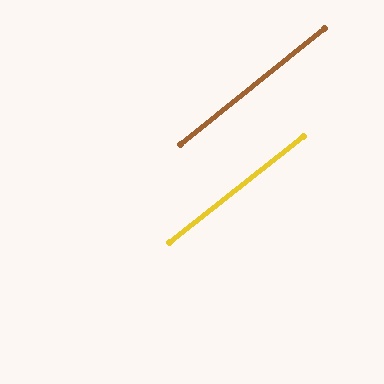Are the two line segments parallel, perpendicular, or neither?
Parallel — their directions differ by only 0.5°.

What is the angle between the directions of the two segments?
Approximately 1 degree.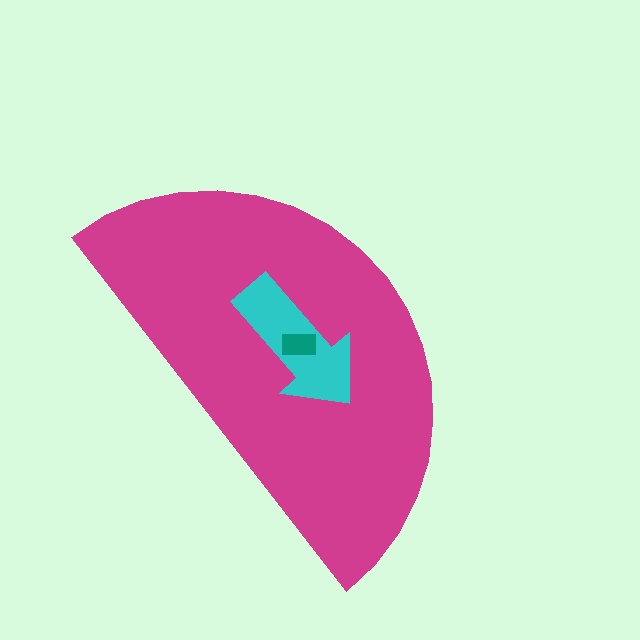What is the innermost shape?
The teal rectangle.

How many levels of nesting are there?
3.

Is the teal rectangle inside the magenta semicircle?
Yes.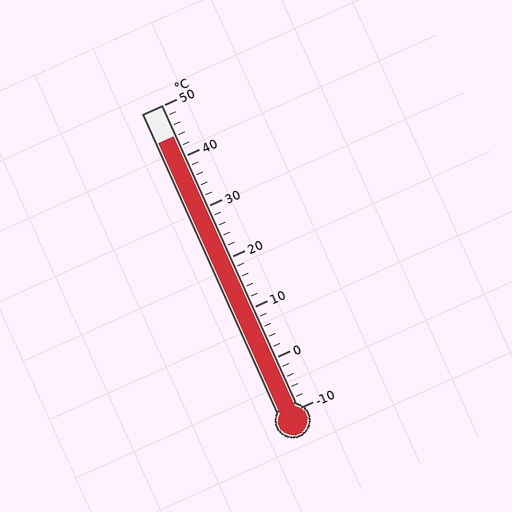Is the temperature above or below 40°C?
The temperature is above 40°C.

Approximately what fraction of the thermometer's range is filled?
The thermometer is filled to approximately 90% of its range.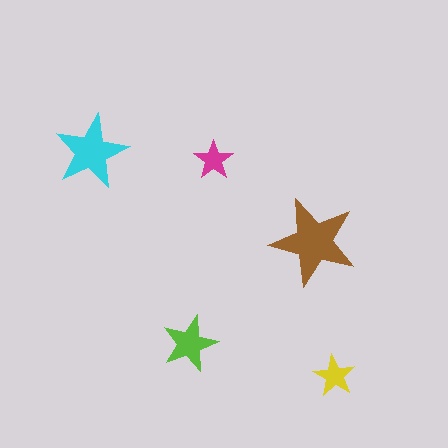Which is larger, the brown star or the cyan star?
The brown one.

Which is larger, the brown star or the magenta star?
The brown one.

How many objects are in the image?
There are 5 objects in the image.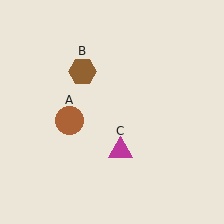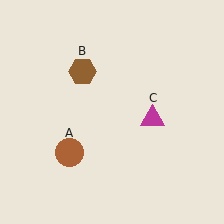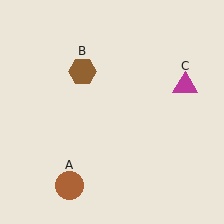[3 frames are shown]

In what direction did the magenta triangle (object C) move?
The magenta triangle (object C) moved up and to the right.